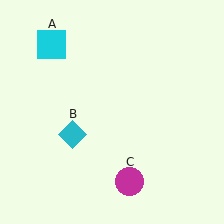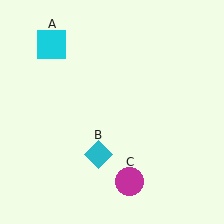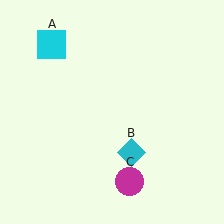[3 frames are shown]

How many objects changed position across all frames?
1 object changed position: cyan diamond (object B).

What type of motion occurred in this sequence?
The cyan diamond (object B) rotated counterclockwise around the center of the scene.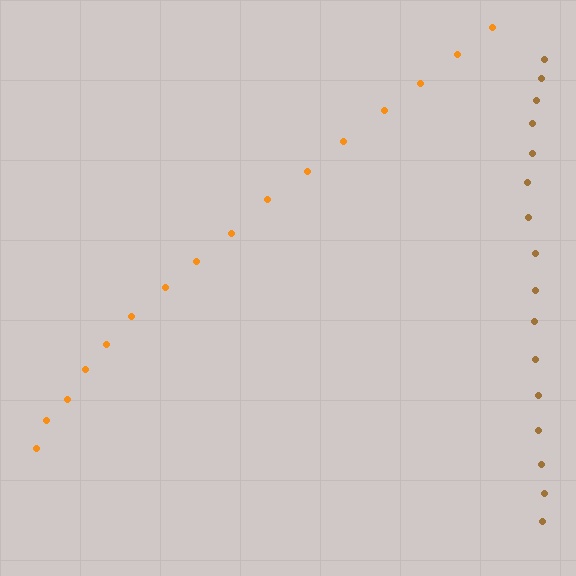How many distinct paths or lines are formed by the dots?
There are 2 distinct paths.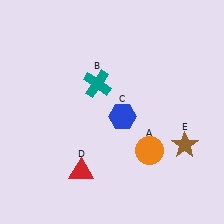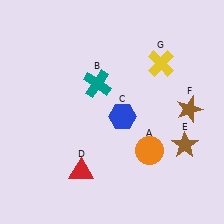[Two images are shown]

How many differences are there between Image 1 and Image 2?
There are 2 differences between the two images.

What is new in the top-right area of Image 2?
A brown star (F) was added in the top-right area of Image 2.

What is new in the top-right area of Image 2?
A yellow cross (G) was added in the top-right area of Image 2.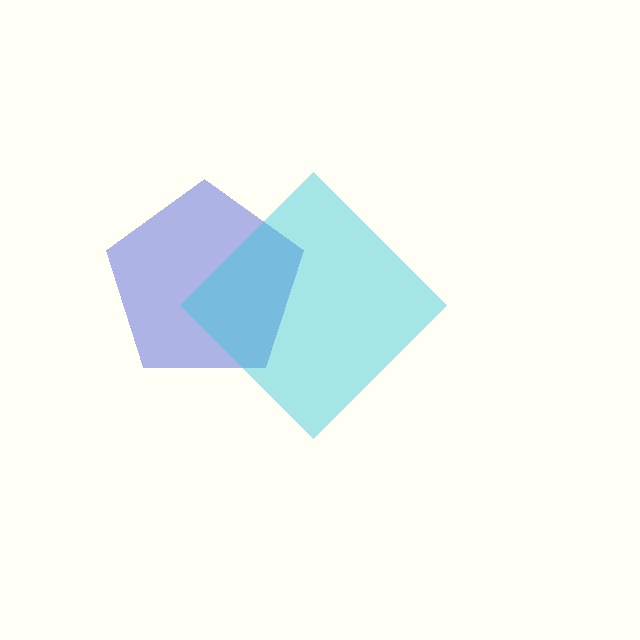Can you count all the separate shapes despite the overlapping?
Yes, there are 2 separate shapes.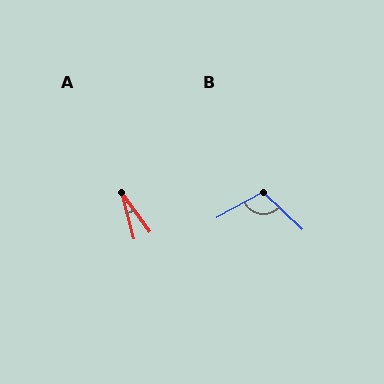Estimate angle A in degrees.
Approximately 20 degrees.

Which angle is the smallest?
A, at approximately 20 degrees.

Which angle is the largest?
B, at approximately 108 degrees.